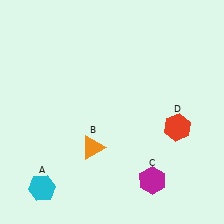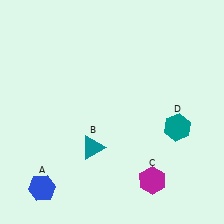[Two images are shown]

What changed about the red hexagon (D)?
In Image 1, D is red. In Image 2, it changed to teal.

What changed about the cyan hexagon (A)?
In Image 1, A is cyan. In Image 2, it changed to blue.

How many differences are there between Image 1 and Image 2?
There are 3 differences between the two images.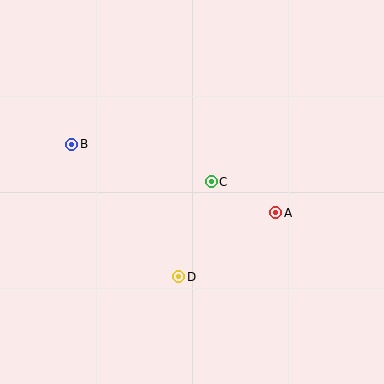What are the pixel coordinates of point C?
Point C is at (211, 182).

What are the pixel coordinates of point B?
Point B is at (72, 144).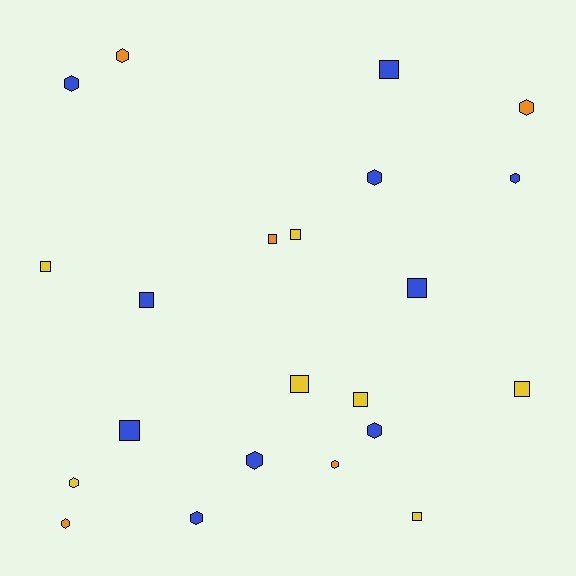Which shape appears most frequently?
Square, with 11 objects.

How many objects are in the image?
There are 22 objects.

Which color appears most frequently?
Blue, with 10 objects.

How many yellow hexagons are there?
There is 1 yellow hexagon.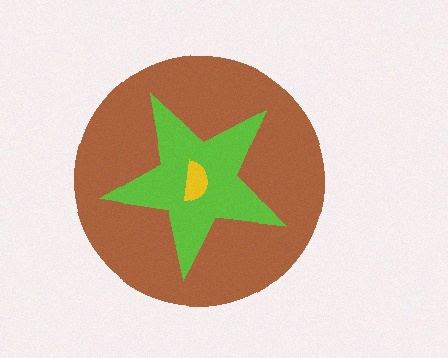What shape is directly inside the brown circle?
The lime star.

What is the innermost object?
The yellow semicircle.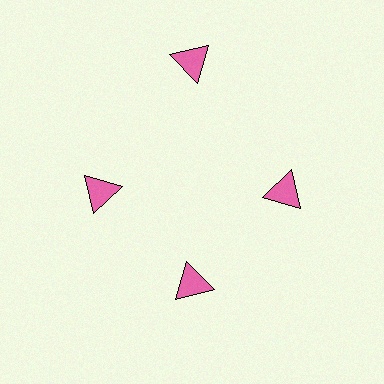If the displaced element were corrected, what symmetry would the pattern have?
It would have 4-fold rotational symmetry — the pattern would map onto itself every 90 degrees.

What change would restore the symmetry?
The symmetry would be restored by moving it inward, back onto the ring so that all 4 triangles sit at equal angles and equal distance from the center.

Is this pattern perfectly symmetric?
No. The 4 pink triangles are arranged in a ring, but one element near the 12 o'clock position is pushed outward from the center, breaking the 4-fold rotational symmetry.